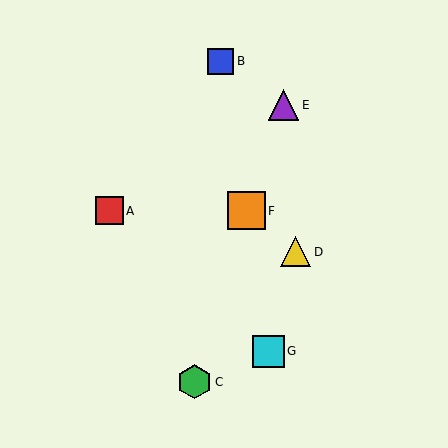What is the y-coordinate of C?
Object C is at y≈382.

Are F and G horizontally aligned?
No, F is at y≈211 and G is at y≈351.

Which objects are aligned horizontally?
Objects A, F are aligned horizontally.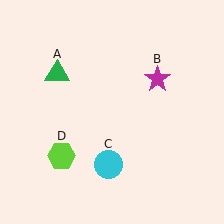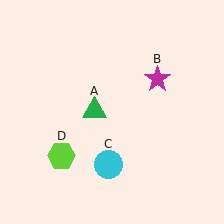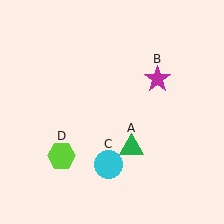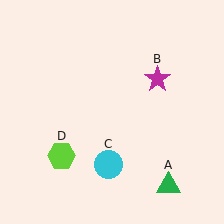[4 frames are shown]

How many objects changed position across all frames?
1 object changed position: green triangle (object A).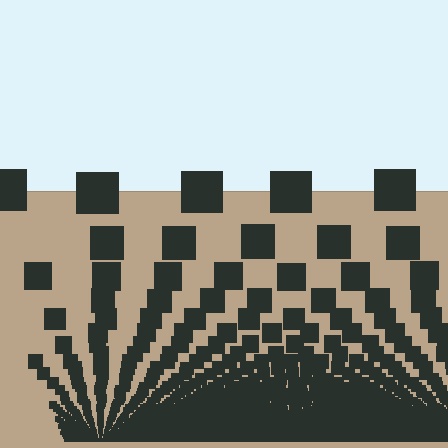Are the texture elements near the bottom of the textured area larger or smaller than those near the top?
Smaller. The gradient is inverted — elements near the bottom are smaller and denser.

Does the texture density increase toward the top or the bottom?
Density increases toward the bottom.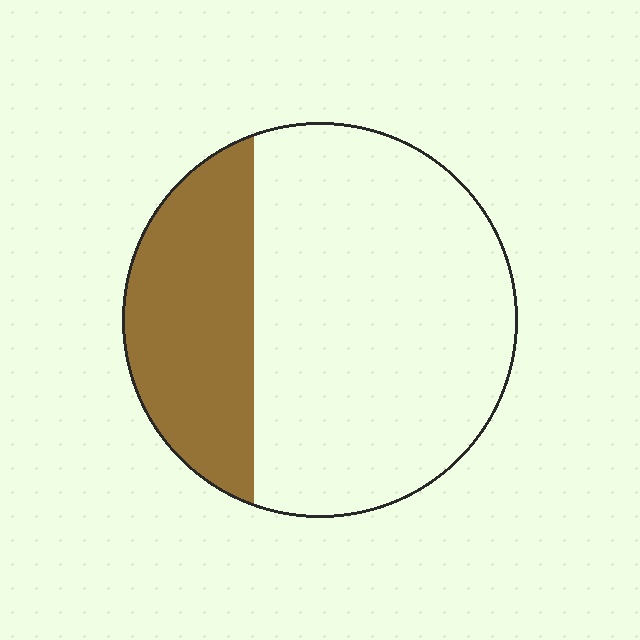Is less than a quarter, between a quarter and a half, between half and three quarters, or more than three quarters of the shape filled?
Between a quarter and a half.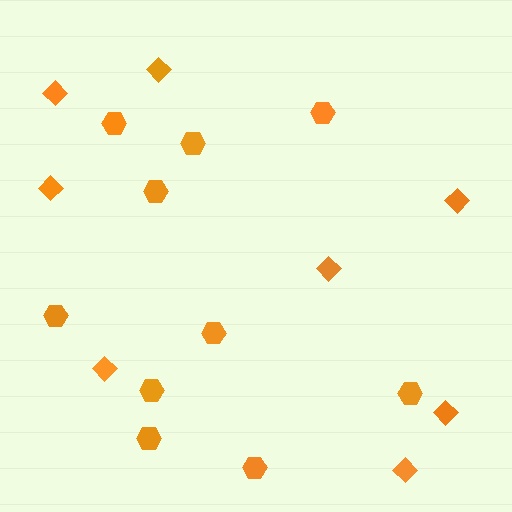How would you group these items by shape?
There are 2 groups: one group of hexagons (10) and one group of diamonds (8).